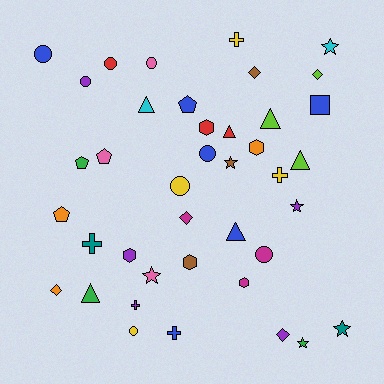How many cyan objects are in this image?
There are 2 cyan objects.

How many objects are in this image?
There are 40 objects.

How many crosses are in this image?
There are 5 crosses.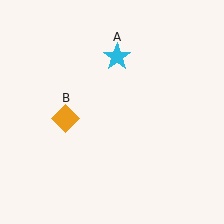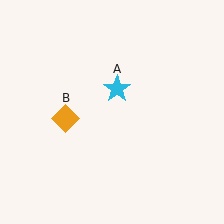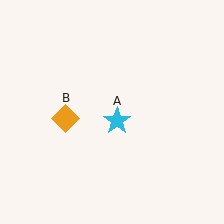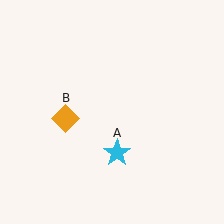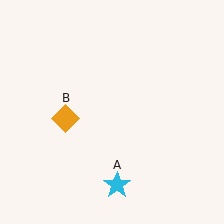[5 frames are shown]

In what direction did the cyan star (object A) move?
The cyan star (object A) moved down.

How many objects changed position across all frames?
1 object changed position: cyan star (object A).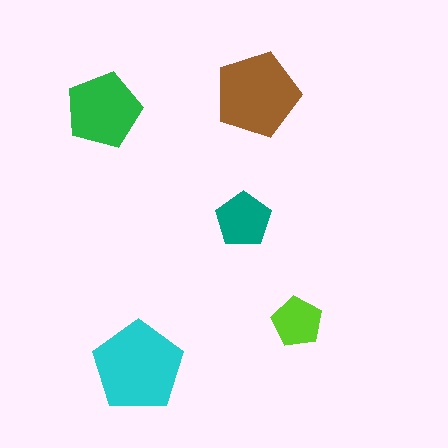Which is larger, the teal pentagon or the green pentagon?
The green one.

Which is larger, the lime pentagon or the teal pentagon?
The teal one.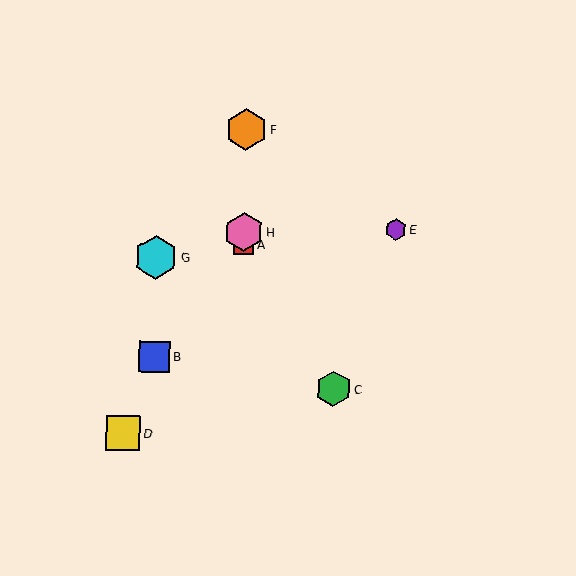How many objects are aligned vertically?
3 objects (A, F, H) are aligned vertically.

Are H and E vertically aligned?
No, H is at x≈244 and E is at x≈396.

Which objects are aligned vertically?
Objects A, F, H are aligned vertically.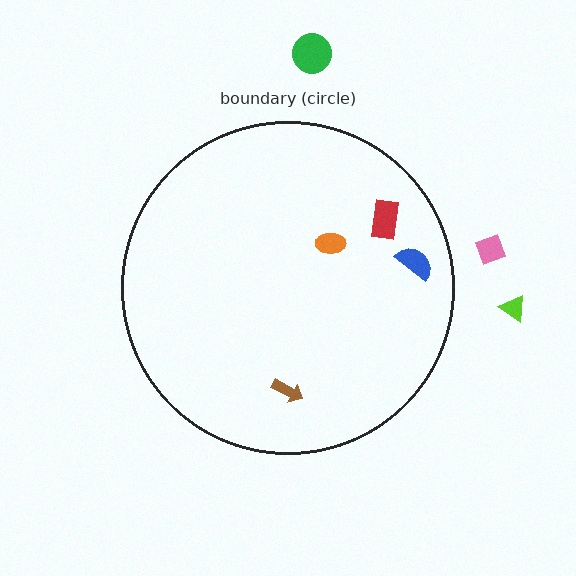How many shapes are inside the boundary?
4 inside, 3 outside.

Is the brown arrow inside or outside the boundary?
Inside.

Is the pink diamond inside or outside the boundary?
Outside.